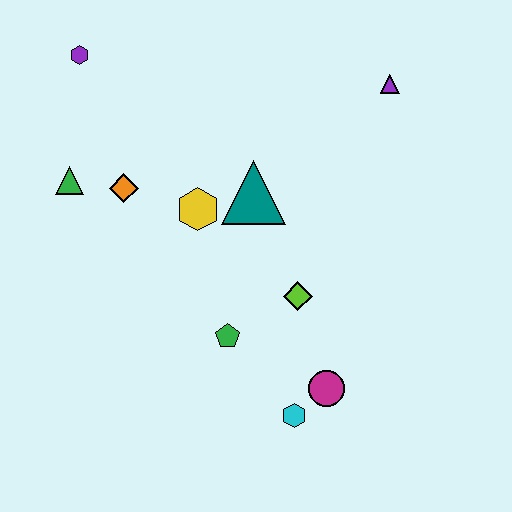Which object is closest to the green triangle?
The orange diamond is closest to the green triangle.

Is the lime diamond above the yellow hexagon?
No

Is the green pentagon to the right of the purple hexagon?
Yes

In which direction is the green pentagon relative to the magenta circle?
The green pentagon is to the left of the magenta circle.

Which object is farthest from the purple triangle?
The cyan hexagon is farthest from the purple triangle.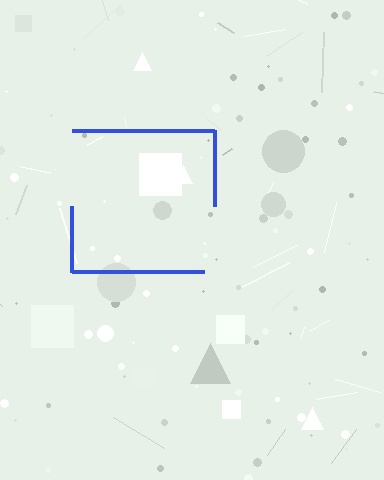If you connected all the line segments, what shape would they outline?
They would outline a square.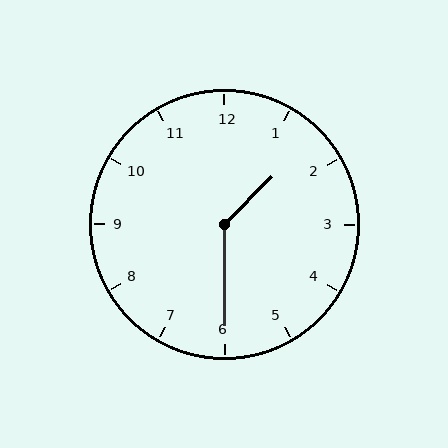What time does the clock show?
1:30.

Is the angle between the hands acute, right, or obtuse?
It is obtuse.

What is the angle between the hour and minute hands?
Approximately 135 degrees.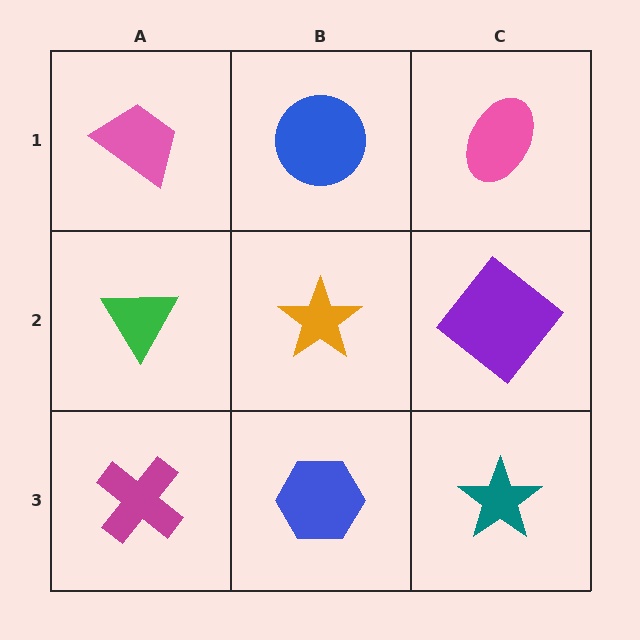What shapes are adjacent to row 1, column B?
An orange star (row 2, column B), a pink trapezoid (row 1, column A), a pink ellipse (row 1, column C).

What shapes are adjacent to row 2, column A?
A pink trapezoid (row 1, column A), a magenta cross (row 3, column A), an orange star (row 2, column B).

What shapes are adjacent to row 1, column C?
A purple diamond (row 2, column C), a blue circle (row 1, column B).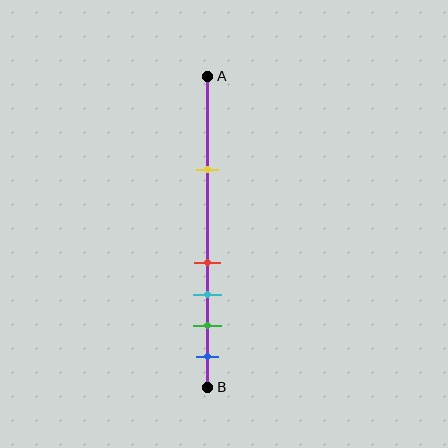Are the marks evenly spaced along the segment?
No, the marks are not evenly spaced.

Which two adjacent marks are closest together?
The red and cyan marks are the closest adjacent pair.